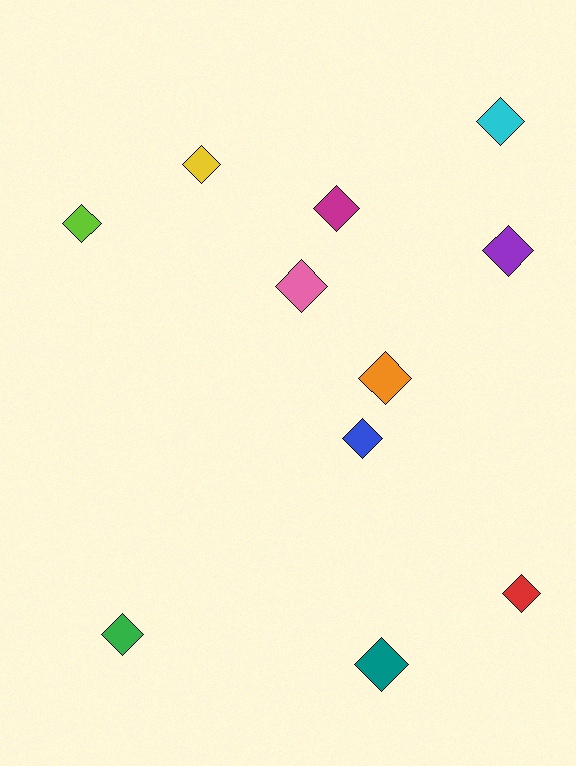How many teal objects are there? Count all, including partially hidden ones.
There is 1 teal object.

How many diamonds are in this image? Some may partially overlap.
There are 11 diamonds.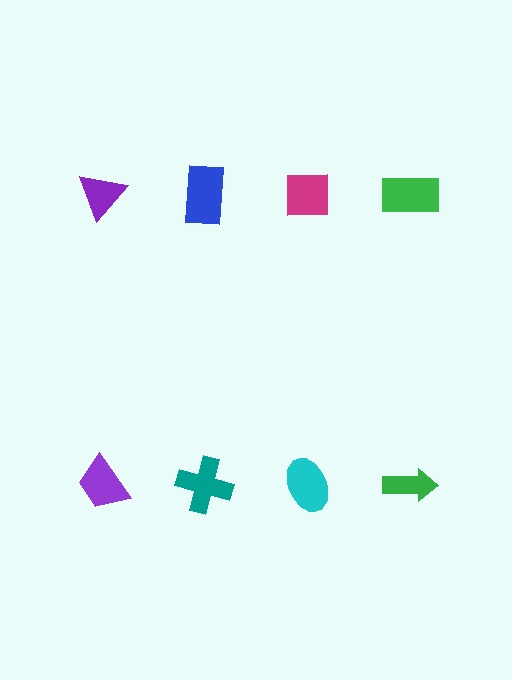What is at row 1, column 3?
A magenta square.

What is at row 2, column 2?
A teal cross.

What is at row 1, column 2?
A blue rectangle.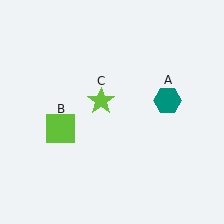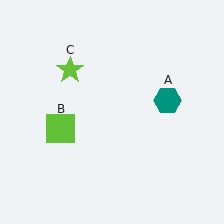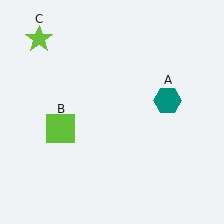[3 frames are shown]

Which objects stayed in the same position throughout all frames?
Teal hexagon (object A) and lime square (object B) remained stationary.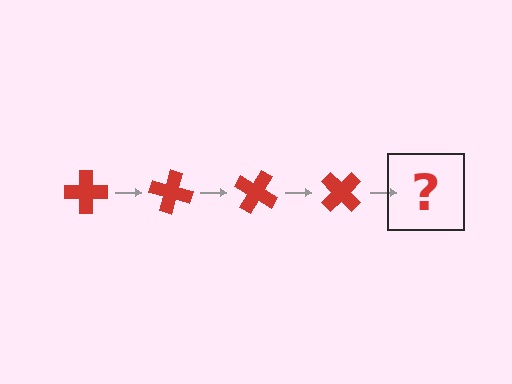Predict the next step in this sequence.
The next step is a red cross rotated 60 degrees.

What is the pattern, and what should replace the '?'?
The pattern is that the cross rotates 15 degrees each step. The '?' should be a red cross rotated 60 degrees.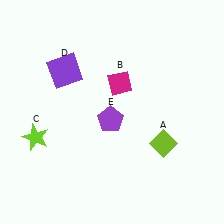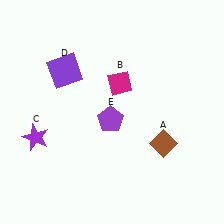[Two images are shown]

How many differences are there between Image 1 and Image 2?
There are 2 differences between the two images.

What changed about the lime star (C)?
In Image 1, C is lime. In Image 2, it changed to purple.